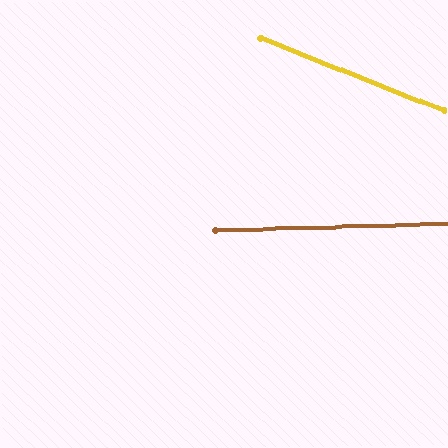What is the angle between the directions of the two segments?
Approximately 23 degrees.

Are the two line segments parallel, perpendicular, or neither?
Neither parallel nor perpendicular — they differ by about 23°.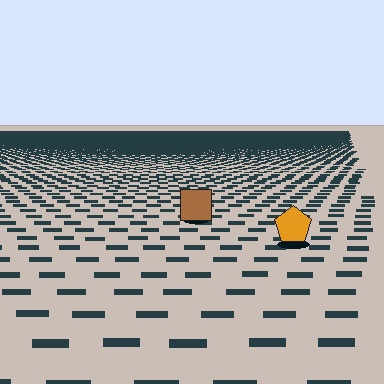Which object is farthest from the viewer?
The brown square is farthest from the viewer. It appears smaller and the ground texture around it is denser.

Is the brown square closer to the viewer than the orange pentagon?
No. The orange pentagon is closer — you can tell from the texture gradient: the ground texture is coarser near it.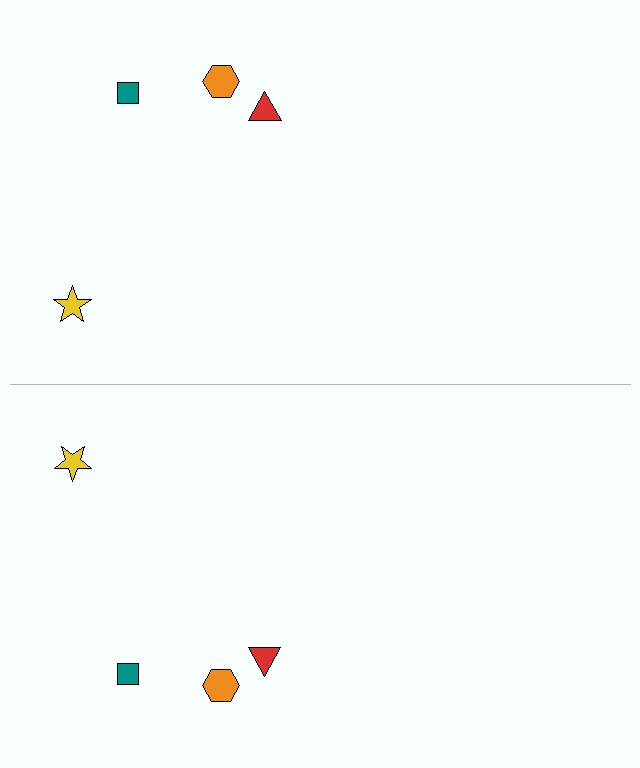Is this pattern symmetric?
Yes, this pattern has bilateral (reflection) symmetry.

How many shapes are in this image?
There are 8 shapes in this image.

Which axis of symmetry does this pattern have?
The pattern has a horizontal axis of symmetry running through the center of the image.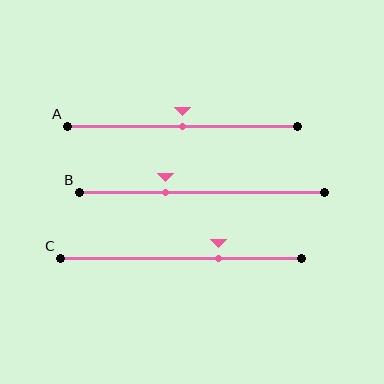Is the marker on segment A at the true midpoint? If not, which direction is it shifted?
Yes, the marker on segment A is at the true midpoint.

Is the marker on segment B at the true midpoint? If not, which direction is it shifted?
No, the marker on segment B is shifted to the left by about 15% of the segment length.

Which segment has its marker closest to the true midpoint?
Segment A has its marker closest to the true midpoint.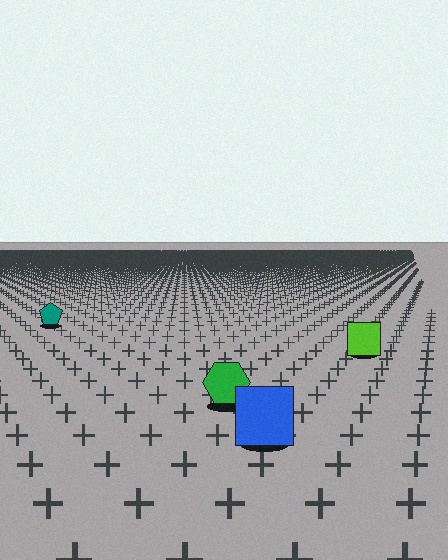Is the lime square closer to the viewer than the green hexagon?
No. The green hexagon is closer — you can tell from the texture gradient: the ground texture is coarser near it.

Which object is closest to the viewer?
The blue square is closest. The texture marks near it are larger and more spread out.